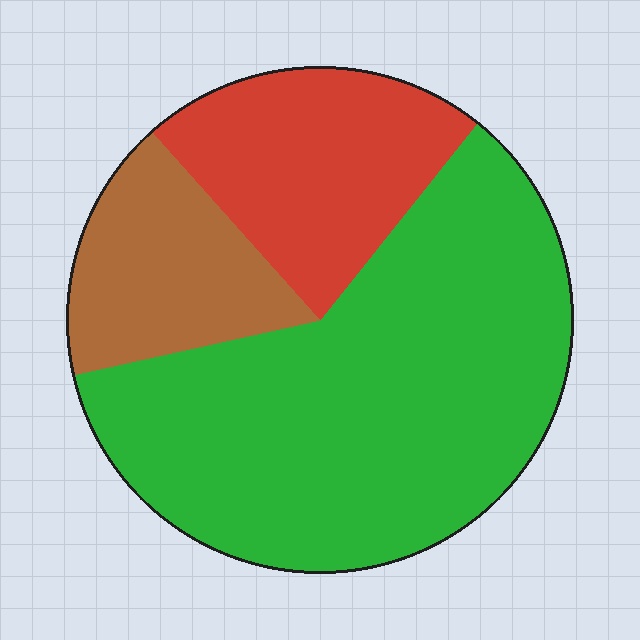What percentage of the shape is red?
Red covers about 20% of the shape.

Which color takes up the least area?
Brown, at roughly 15%.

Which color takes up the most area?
Green, at roughly 60%.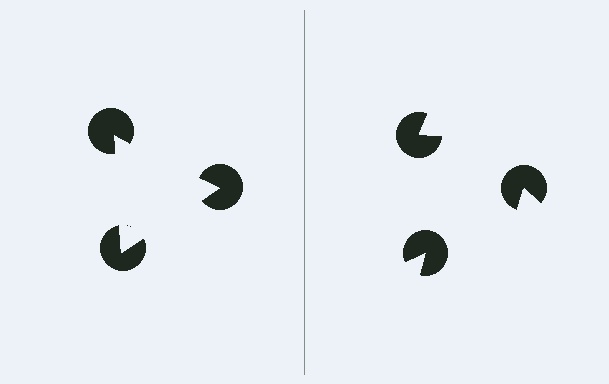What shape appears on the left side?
An illusory triangle.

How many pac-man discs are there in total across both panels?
6 — 3 on each side.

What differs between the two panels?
The pac-man discs are positioned identically on both sides; only the wedge orientations differ. On the left they align to a triangle; on the right they are misaligned.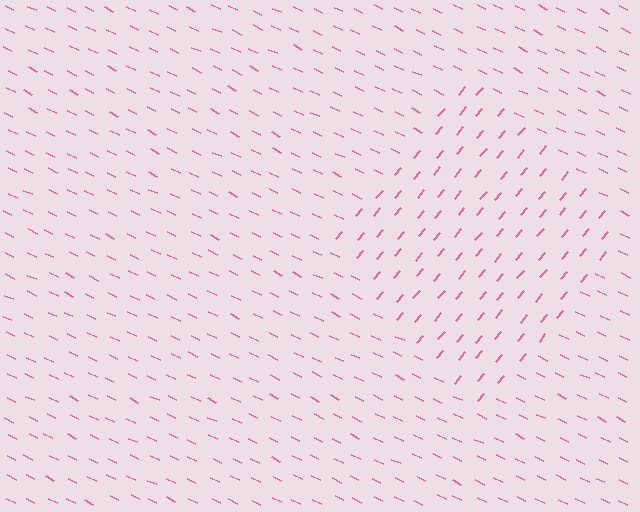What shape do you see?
I see a diamond.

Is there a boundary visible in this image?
Yes, there is a texture boundary formed by a change in line orientation.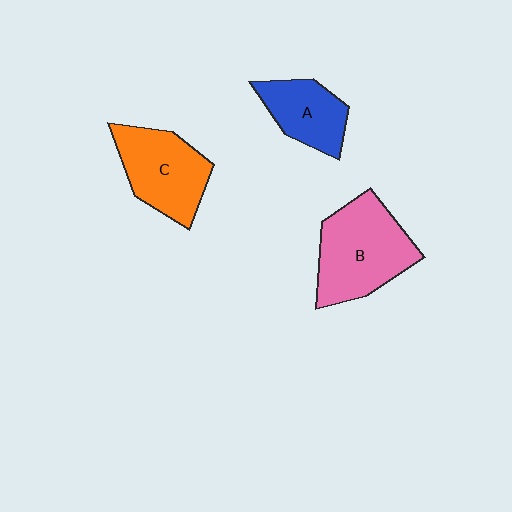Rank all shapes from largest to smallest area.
From largest to smallest: B (pink), C (orange), A (blue).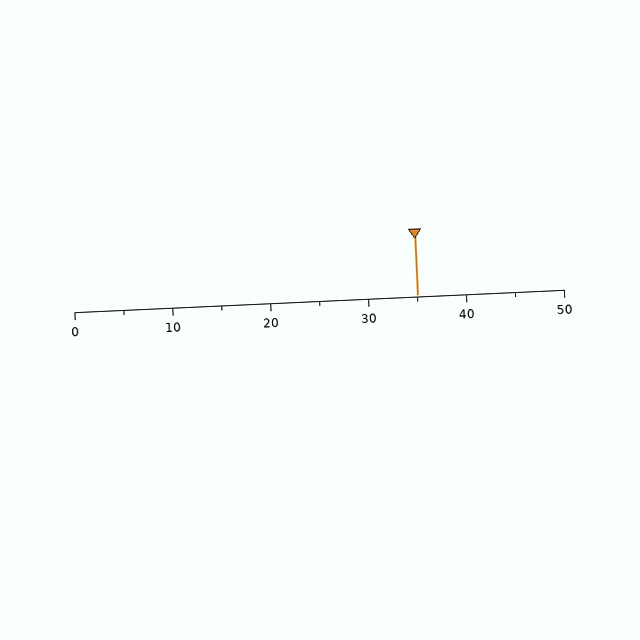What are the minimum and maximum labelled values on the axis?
The axis runs from 0 to 50.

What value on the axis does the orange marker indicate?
The marker indicates approximately 35.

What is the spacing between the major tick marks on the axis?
The major ticks are spaced 10 apart.